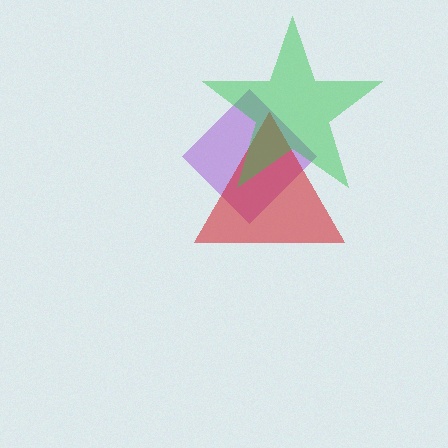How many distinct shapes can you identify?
There are 3 distinct shapes: a purple diamond, a red triangle, a green star.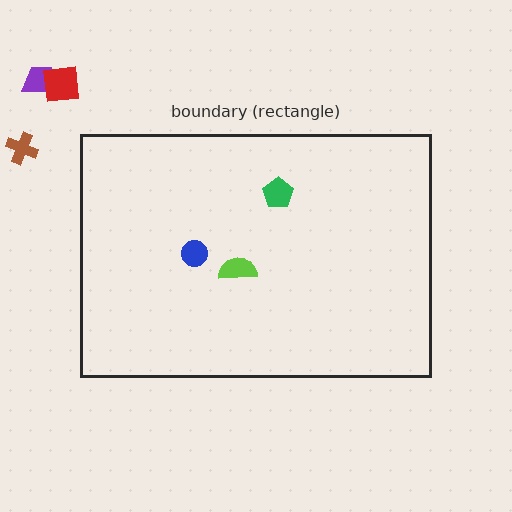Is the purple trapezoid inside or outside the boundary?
Outside.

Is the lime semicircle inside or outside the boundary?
Inside.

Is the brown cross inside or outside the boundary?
Outside.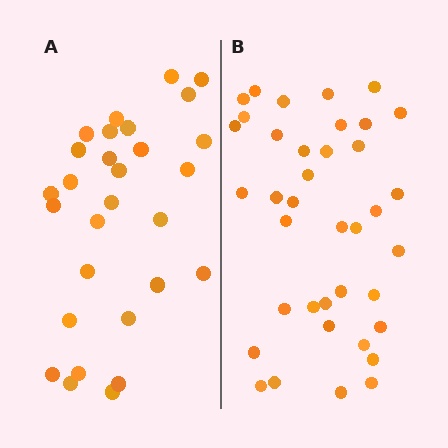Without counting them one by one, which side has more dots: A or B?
Region B (the right region) has more dots.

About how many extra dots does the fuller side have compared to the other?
Region B has roughly 8 or so more dots than region A.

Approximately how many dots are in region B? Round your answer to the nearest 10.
About 40 dots. (The exact count is 38, which rounds to 40.)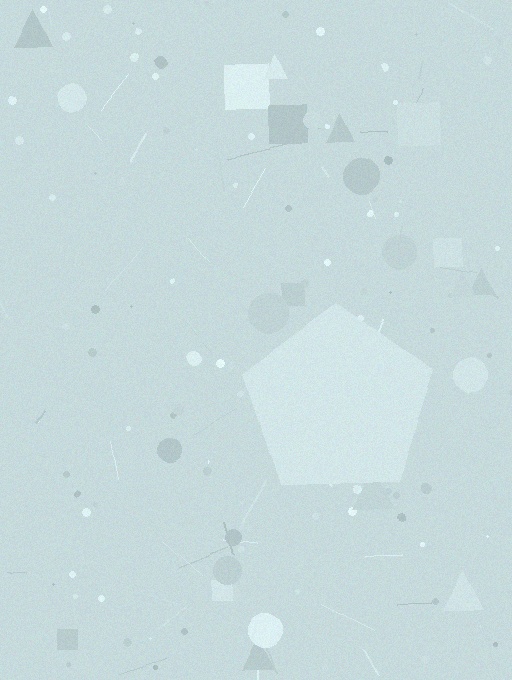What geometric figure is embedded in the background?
A pentagon is embedded in the background.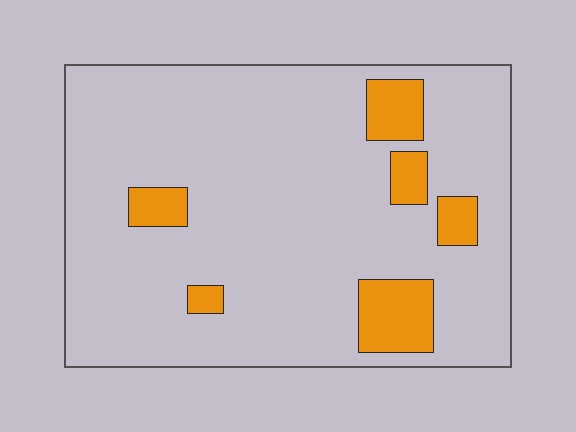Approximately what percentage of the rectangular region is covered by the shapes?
Approximately 10%.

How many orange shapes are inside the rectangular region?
6.